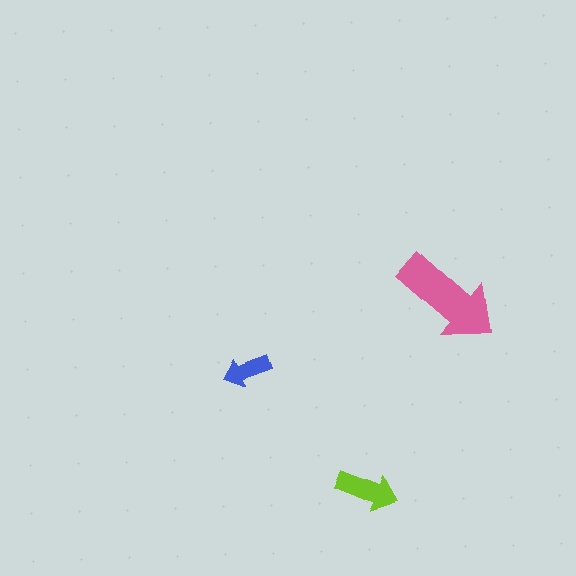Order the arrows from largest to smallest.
the pink one, the lime one, the blue one.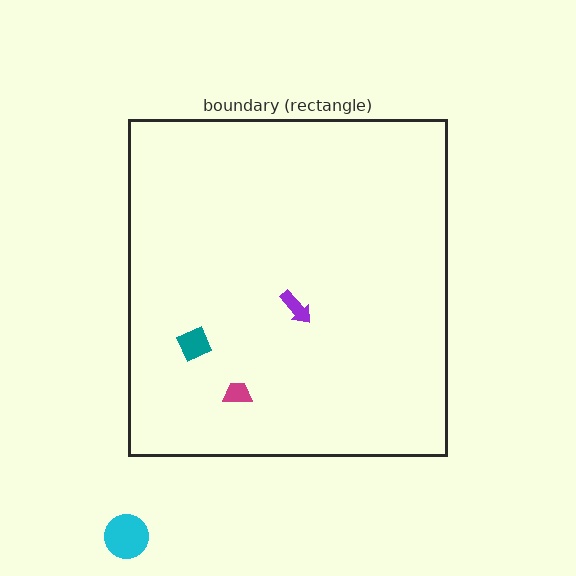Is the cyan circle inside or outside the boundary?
Outside.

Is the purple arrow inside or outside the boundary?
Inside.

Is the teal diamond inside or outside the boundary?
Inside.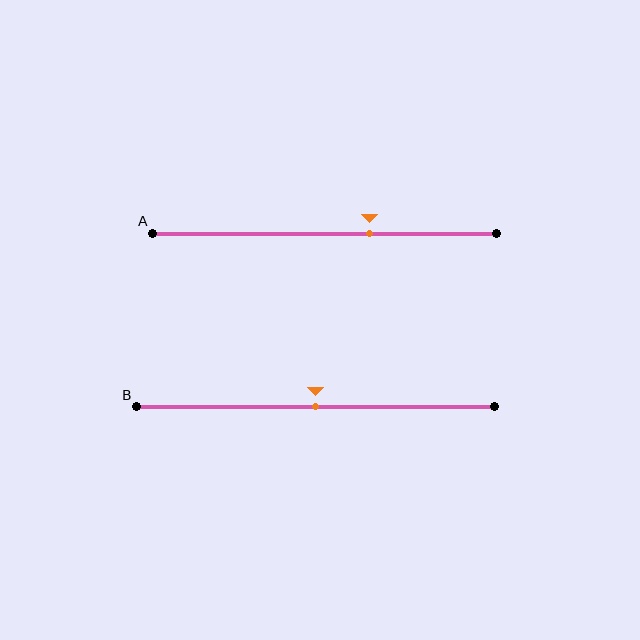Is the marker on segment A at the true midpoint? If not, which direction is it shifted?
No, the marker on segment A is shifted to the right by about 13% of the segment length.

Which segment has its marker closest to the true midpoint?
Segment B has its marker closest to the true midpoint.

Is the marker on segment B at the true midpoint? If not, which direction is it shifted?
Yes, the marker on segment B is at the true midpoint.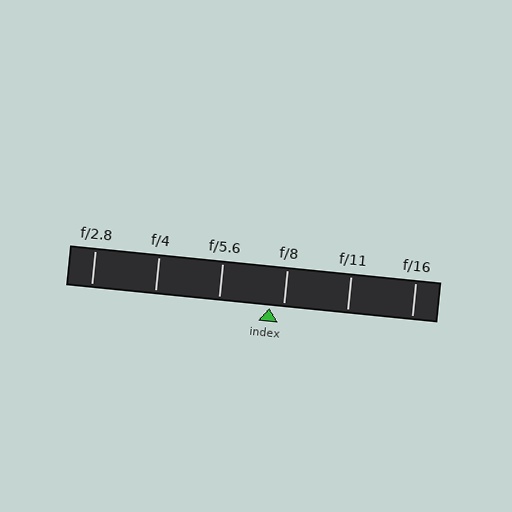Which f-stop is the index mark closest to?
The index mark is closest to f/8.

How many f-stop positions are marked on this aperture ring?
There are 6 f-stop positions marked.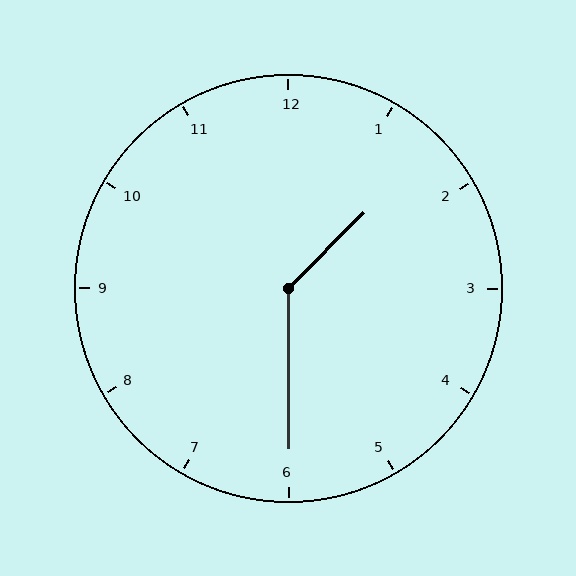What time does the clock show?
1:30.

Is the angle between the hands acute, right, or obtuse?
It is obtuse.